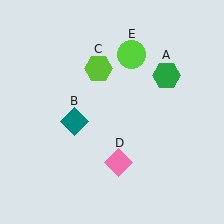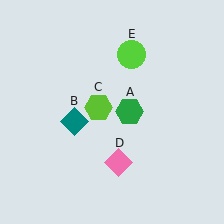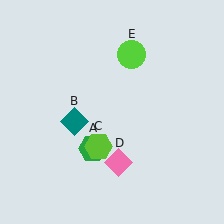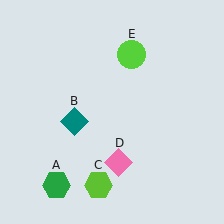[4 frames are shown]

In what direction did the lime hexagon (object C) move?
The lime hexagon (object C) moved down.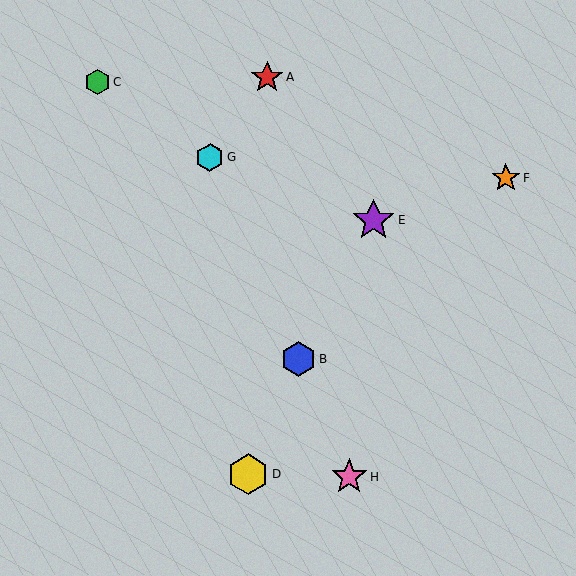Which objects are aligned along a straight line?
Objects B, G, H are aligned along a straight line.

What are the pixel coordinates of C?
Object C is at (97, 82).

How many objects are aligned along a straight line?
3 objects (B, G, H) are aligned along a straight line.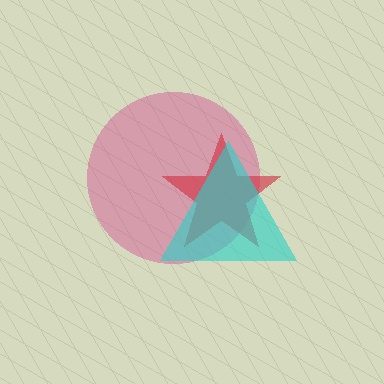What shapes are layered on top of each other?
The layered shapes are: a magenta circle, a red star, a cyan triangle.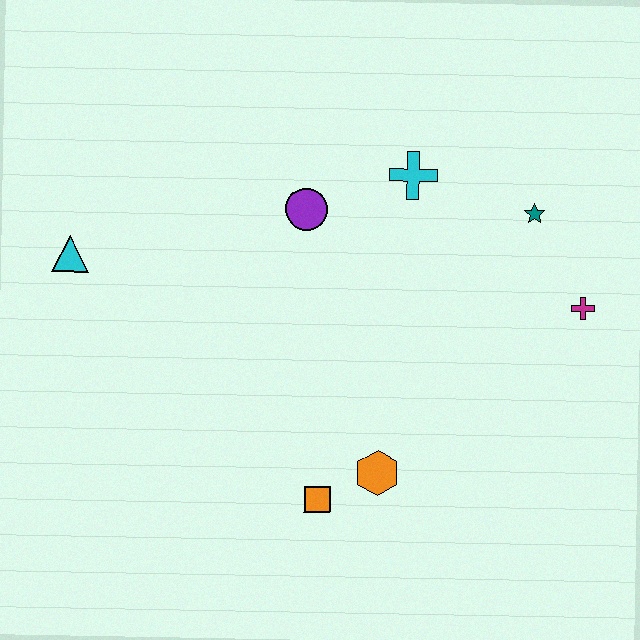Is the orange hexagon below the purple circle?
Yes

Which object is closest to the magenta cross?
The teal star is closest to the magenta cross.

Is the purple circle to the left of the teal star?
Yes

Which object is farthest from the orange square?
The teal star is farthest from the orange square.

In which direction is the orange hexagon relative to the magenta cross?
The orange hexagon is to the left of the magenta cross.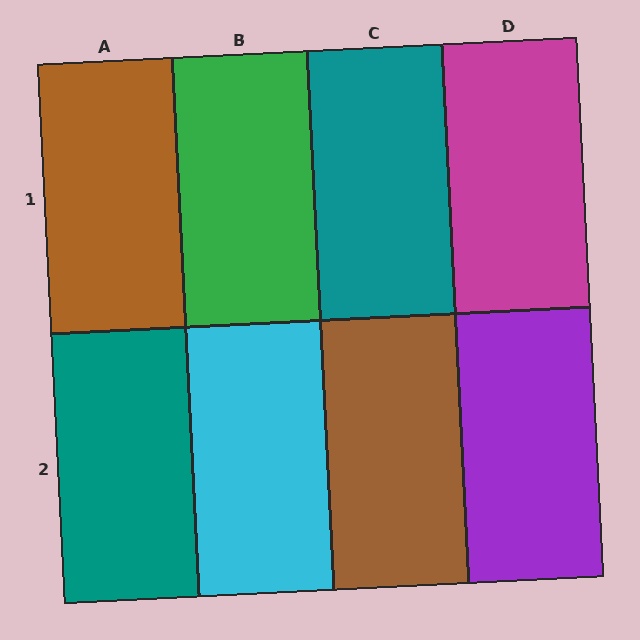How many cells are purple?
1 cell is purple.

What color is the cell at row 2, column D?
Purple.